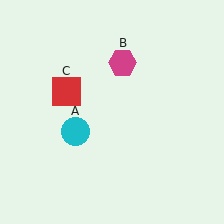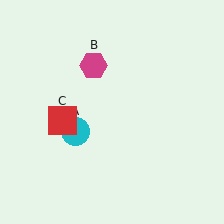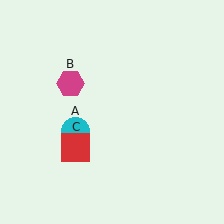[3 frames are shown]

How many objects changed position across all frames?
2 objects changed position: magenta hexagon (object B), red square (object C).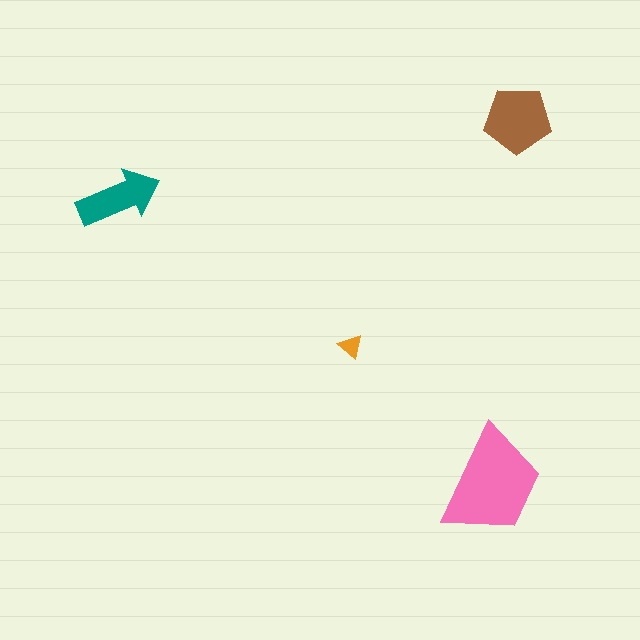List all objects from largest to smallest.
The pink trapezoid, the brown pentagon, the teal arrow, the orange triangle.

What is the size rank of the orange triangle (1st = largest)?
4th.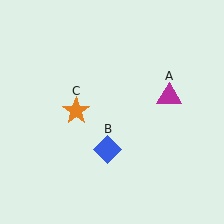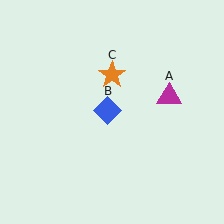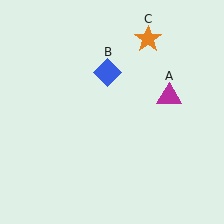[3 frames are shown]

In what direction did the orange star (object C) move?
The orange star (object C) moved up and to the right.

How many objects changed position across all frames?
2 objects changed position: blue diamond (object B), orange star (object C).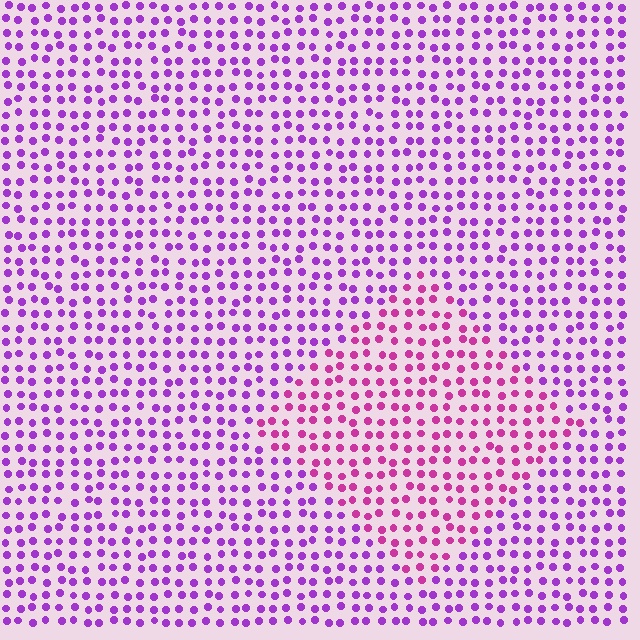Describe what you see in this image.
The image is filled with small purple elements in a uniform arrangement. A diamond-shaped region is visible where the elements are tinted to a slightly different hue, forming a subtle color boundary.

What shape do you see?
I see a diamond.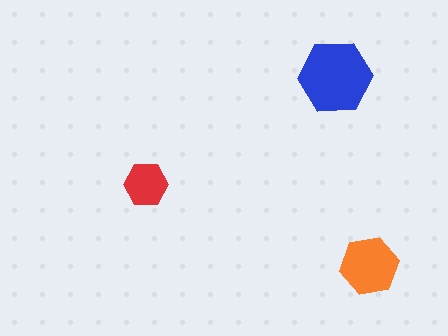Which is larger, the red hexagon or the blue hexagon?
The blue one.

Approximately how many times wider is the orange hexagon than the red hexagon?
About 1.5 times wider.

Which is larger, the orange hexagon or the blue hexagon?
The blue one.